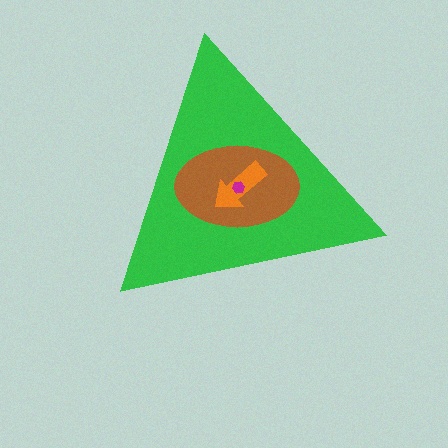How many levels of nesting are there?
4.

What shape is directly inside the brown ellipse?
The orange arrow.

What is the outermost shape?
The green triangle.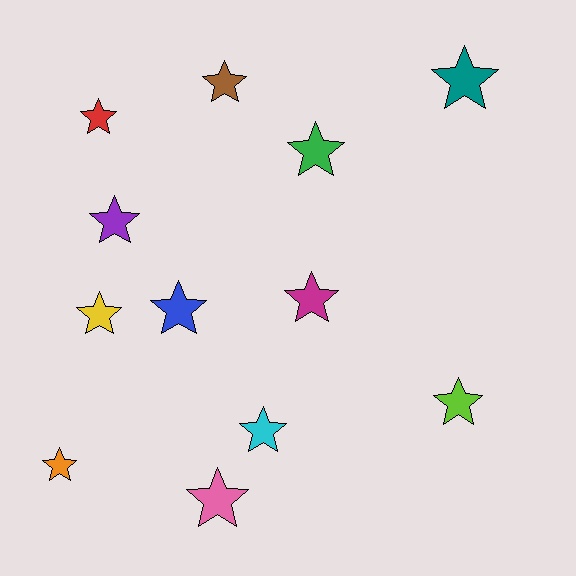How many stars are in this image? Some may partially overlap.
There are 12 stars.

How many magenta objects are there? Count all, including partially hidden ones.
There is 1 magenta object.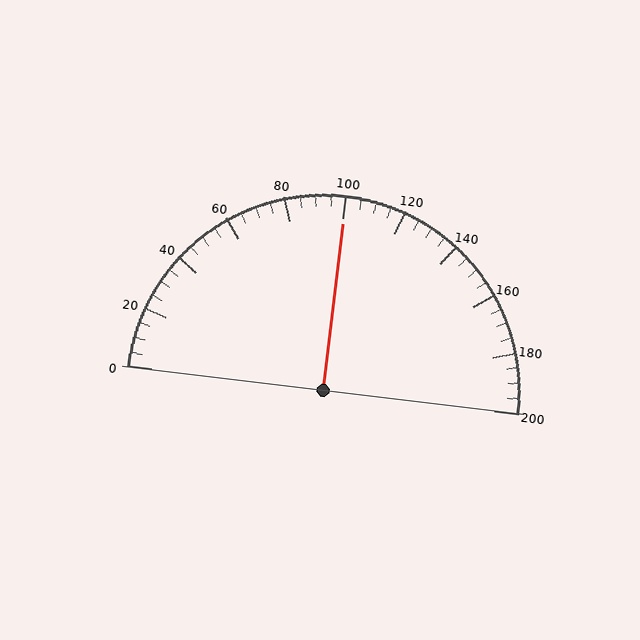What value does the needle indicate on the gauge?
The needle indicates approximately 100.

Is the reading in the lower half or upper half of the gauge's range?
The reading is in the upper half of the range (0 to 200).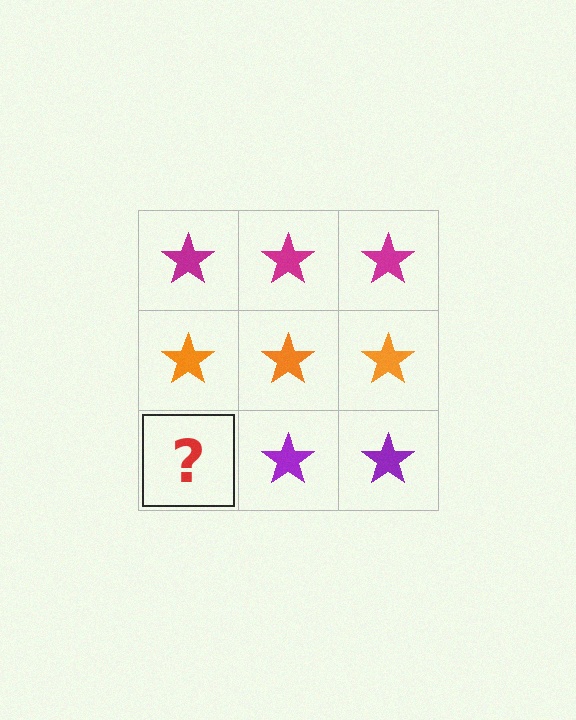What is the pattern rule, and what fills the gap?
The rule is that each row has a consistent color. The gap should be filled with a purple star.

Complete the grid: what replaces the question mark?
The question mark should be replaced with a purple star.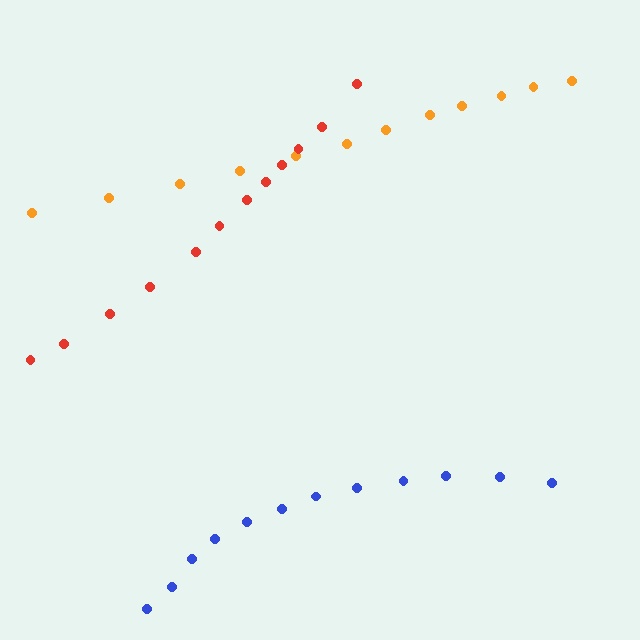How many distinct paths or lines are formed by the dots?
There are 3 distinct paths.